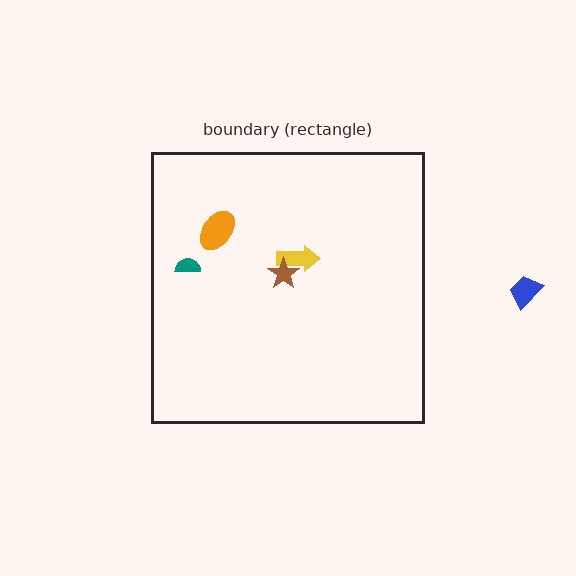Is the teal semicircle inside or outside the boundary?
Inside.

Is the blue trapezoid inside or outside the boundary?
Outside.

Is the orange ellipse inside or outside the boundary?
Inside.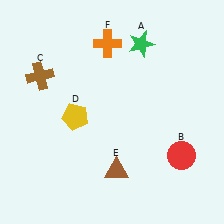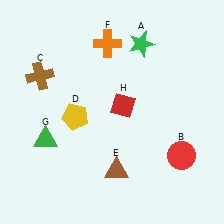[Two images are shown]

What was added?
A green triangle (G), a red diamond (H) were added in Image 2.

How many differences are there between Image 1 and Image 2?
There are 2 differences between the two images.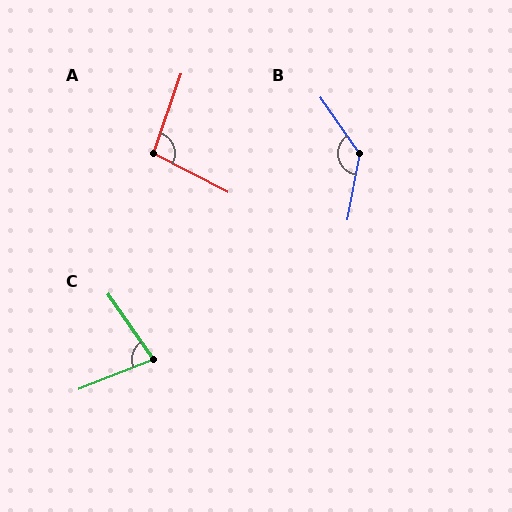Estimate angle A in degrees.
Approximately 98 degrees.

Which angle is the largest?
B, at approximately 134 degrees.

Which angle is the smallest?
C, at approximately 77 degrees.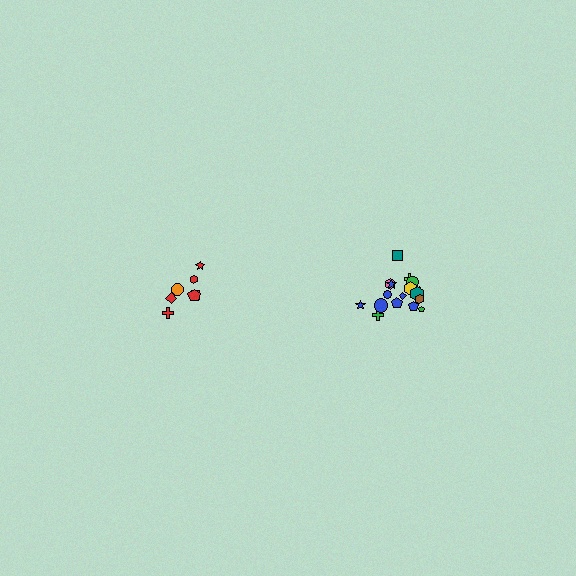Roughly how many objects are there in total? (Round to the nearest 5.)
Roughly 25 objects in total.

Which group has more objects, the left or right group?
The right group.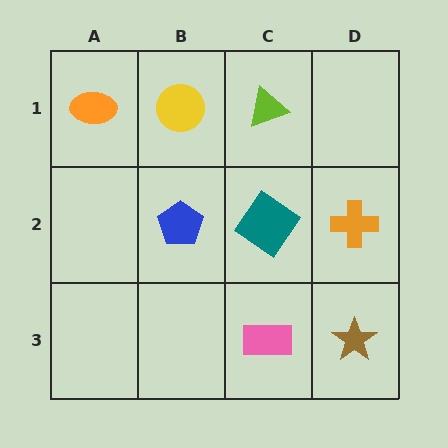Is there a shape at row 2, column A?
No, that cell is empty.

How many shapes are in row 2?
3 shapes.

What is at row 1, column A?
An orange ellipse.